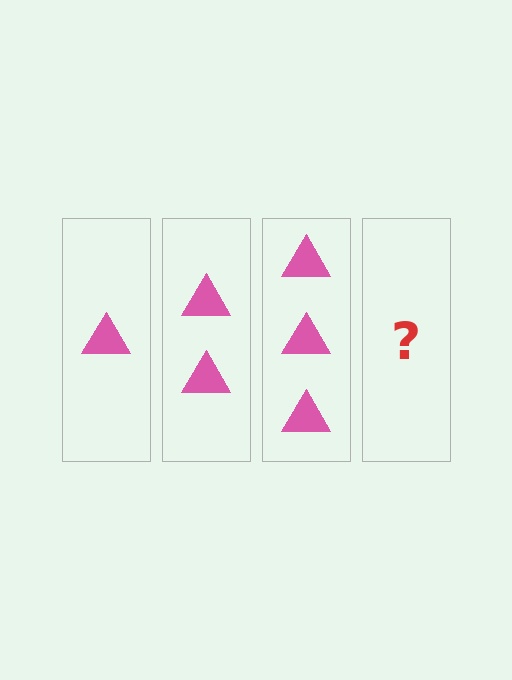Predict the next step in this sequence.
The next step is 4 triangles.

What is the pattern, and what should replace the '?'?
The pattern is that each step adds one more triangle. The '?' should be 4 triangles.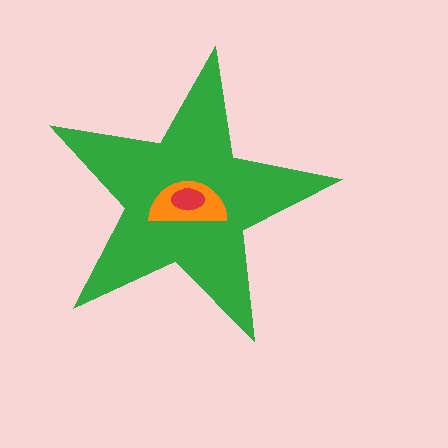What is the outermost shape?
The green star.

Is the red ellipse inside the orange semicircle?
Yes.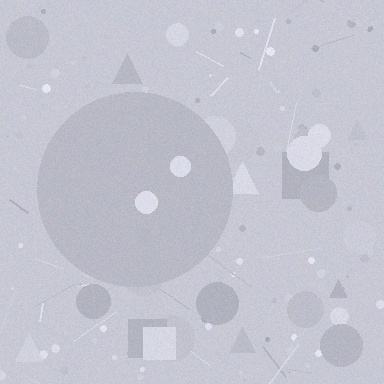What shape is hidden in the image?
A circle is hidden in the image.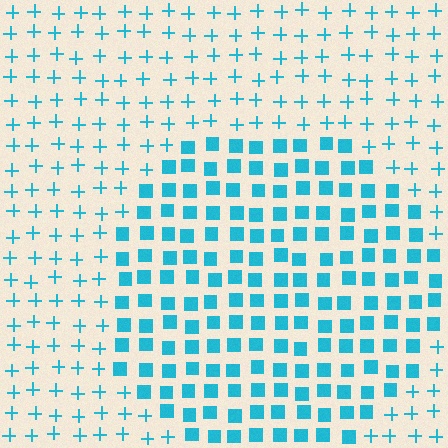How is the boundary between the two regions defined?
The boundary is defined by a change in element shape: squares inside vs. plus signs outside. All elements share the same color and spacing.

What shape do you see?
I see a circle.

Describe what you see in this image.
The image is filled with small cyan elements arranged in a uniform grid. A circle-shaped region contains squares, while the surrounding area contains plus signs. The boundary is defined purely by the change in element shape.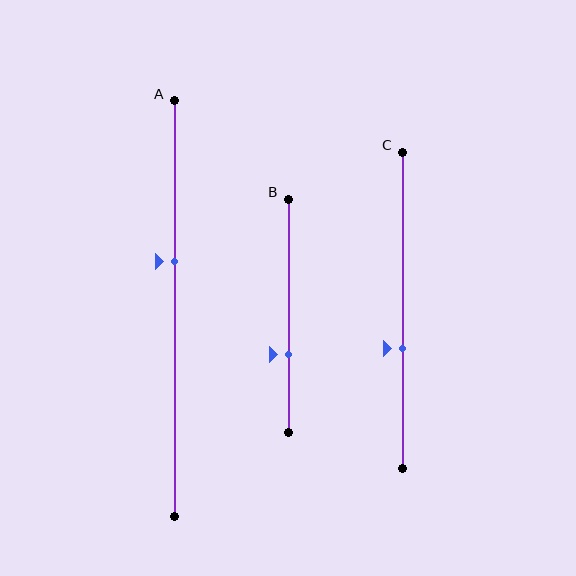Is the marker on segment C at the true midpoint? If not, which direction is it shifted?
No, the marker on segment C is shifted downward by about 12% of the segment length.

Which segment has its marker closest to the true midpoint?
Segment A has its marker closest to the true midpoint.